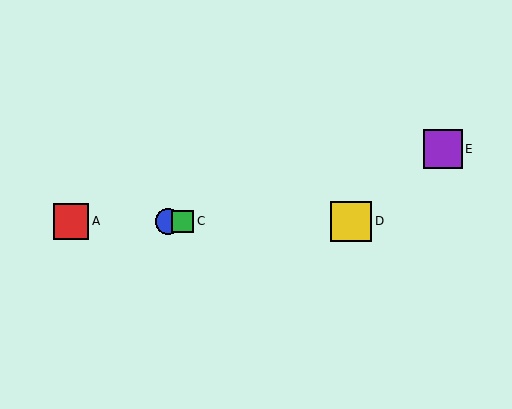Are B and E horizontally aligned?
No, B is at y≈222 and E is at y≈149.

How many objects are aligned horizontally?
4 objects (A, B, C, D) are aligned horizontally.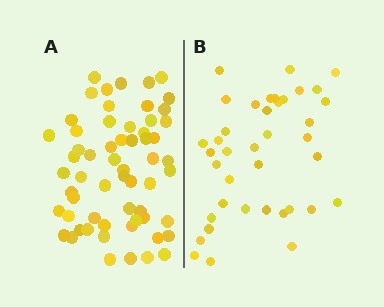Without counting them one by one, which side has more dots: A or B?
Region A (the left region) has more dots.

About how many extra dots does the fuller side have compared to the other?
Region A has approximately 20 more dots than region B.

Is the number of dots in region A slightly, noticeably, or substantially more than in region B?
Region A has substantially more. The ratio is roughly 1.5 to 1.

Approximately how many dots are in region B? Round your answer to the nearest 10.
About 40 dots. (The exact count is 39, which rounds to 40.)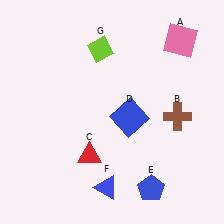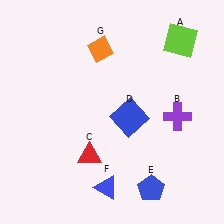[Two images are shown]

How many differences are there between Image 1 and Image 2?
There are 3 differences between the two images.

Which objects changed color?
A changed from pink to lime. B changed from brown to purple. G changed from lime to orange.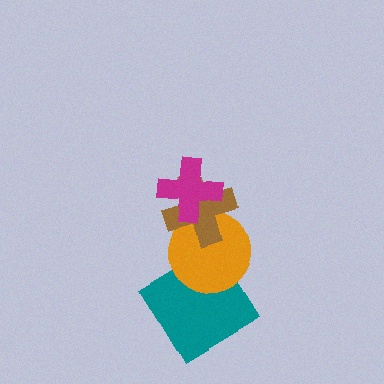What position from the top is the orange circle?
The orange circle is 3rd from the top.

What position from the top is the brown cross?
The brown cross is 2nd from the top.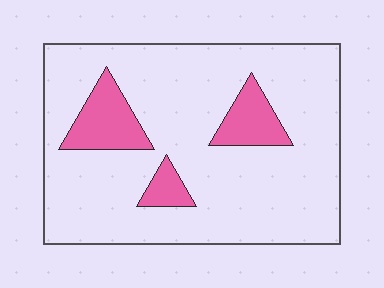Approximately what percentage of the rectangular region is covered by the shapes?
Approximately 15%.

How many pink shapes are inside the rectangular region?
3.